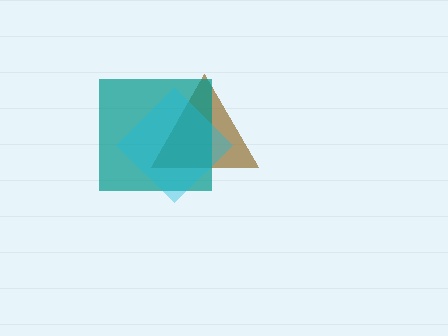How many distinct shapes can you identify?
There are 3 distinct shapes: a brown triangle, a teal square, a cyan diamond.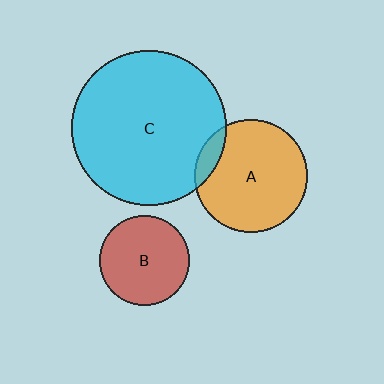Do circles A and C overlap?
Yes.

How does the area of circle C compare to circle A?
Approximately 1.9 times.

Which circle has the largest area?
Circle C (cyan).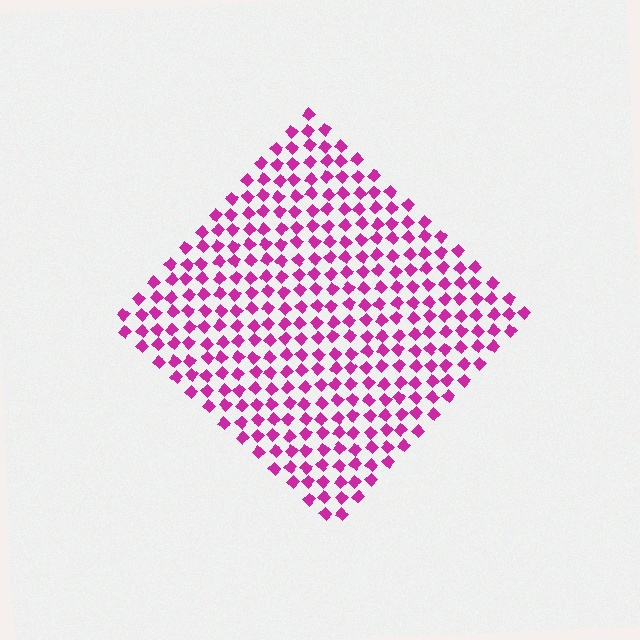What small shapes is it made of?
It is made of small diamonds.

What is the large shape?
The large shape is a diamond.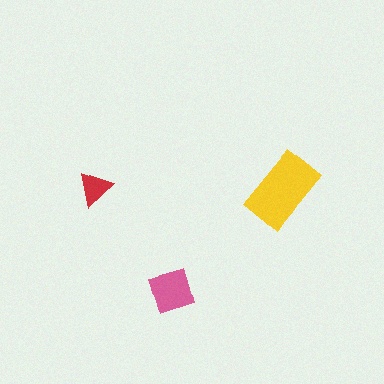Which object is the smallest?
The red triangle.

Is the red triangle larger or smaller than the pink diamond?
Smaller.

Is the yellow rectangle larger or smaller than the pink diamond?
Larger.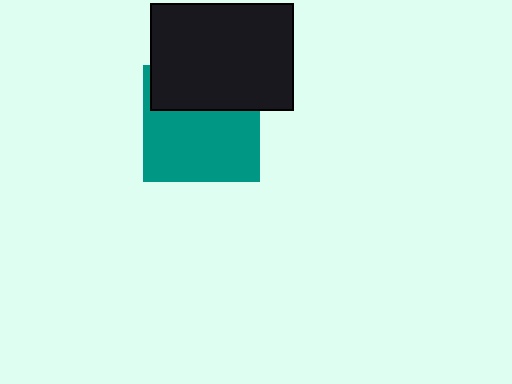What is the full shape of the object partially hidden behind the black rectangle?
The partially hidden object is a teal square.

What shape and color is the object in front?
The object in front is a black rectangle.